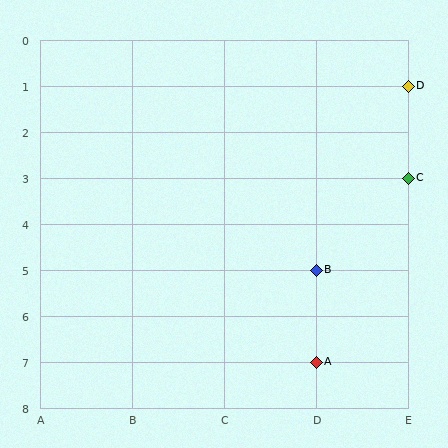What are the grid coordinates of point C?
Point C is at grid coordinates (E, 3).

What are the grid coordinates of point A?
Point A is at grid coordinates (D, 7).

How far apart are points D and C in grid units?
Points D and C are 2 rows apart.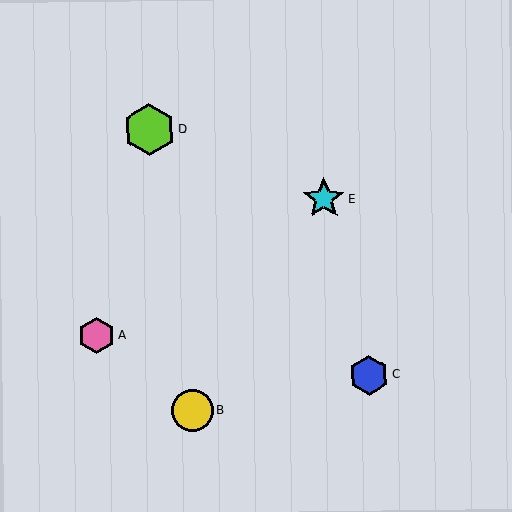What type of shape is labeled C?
Shape C is a blue hexagon.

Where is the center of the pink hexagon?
The center of the pink hexagon is at (96, 335).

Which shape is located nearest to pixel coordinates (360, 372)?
The blue hexagon (labeled C) at (369, 375) is nearest to that location.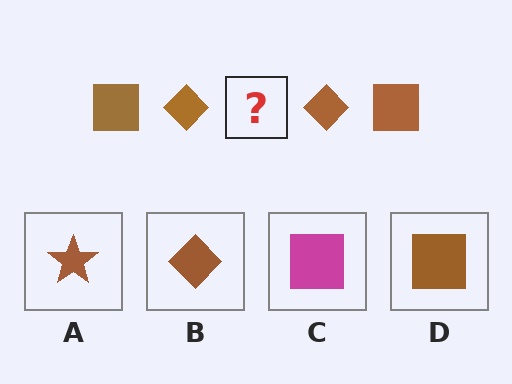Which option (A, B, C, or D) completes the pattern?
D.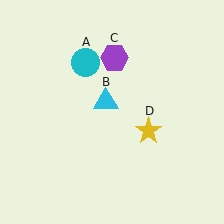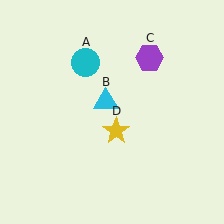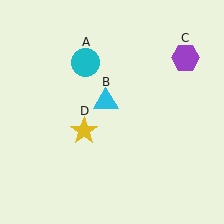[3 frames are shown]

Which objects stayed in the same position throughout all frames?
Cyan circle (object A) and cyan triangle (object B) remained stationary.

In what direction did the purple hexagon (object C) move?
The purple hexagon (object C) moved right.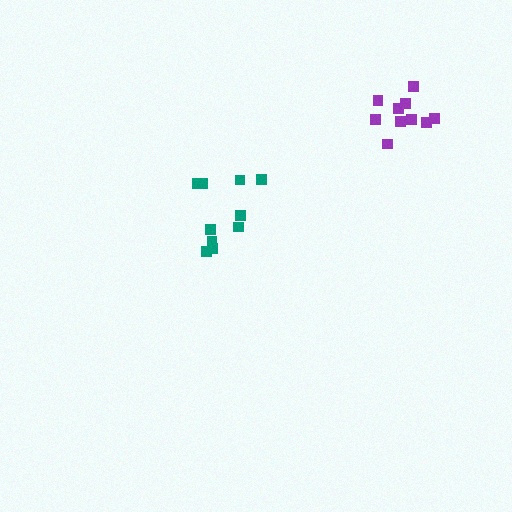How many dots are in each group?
Group 1: 10 dots, Group 2: 10 dots (20 total).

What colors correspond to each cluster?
The clusters are colored: purple, teal.